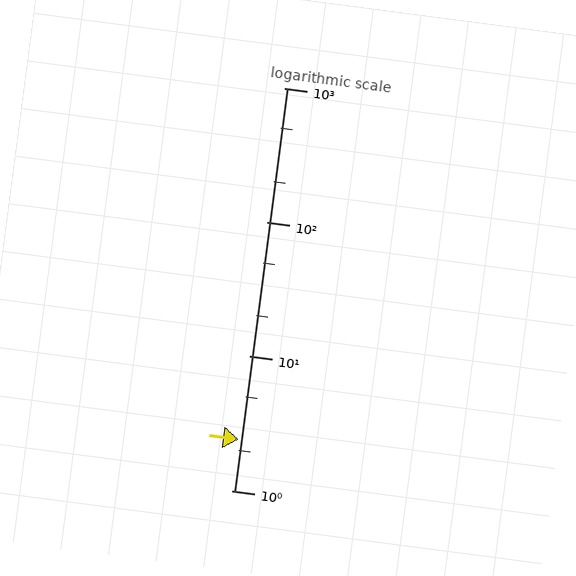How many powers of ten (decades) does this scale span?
The scale spans 3 decades, from 1 to 1000.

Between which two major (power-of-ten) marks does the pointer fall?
The pointer is between 1 and 10.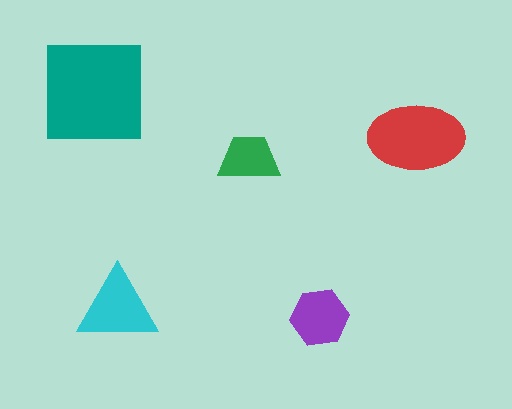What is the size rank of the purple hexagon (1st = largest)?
4th.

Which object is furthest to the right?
The red ellipse is rightmost.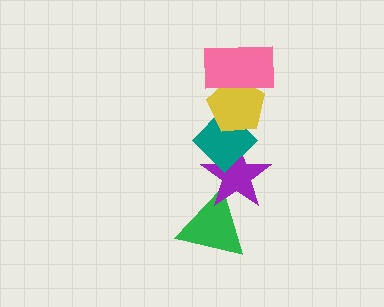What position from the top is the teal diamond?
The teal diamond is 3rd from the top.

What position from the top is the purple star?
The purple star is 4th from the top.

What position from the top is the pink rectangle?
The pink rectangle is 1st from the top.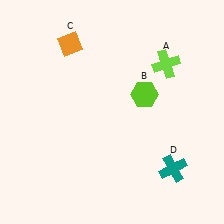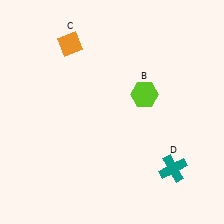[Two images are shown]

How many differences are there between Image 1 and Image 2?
There is 1 difference between the two images.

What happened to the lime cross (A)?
The lime cross (A) was removed in Image 2. It was in the top-right area of Image 1.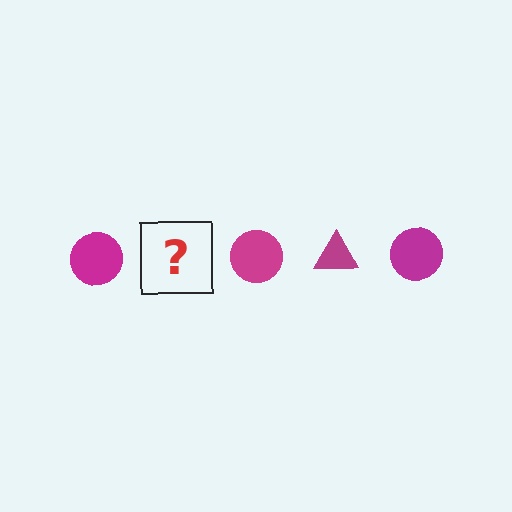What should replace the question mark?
The question mark should be replaced with a magenta triangle.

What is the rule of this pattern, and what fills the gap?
The rule is that the pattern cycles through circle, triangle shapes in magenta. The gap should be filled with a magenta triangle.